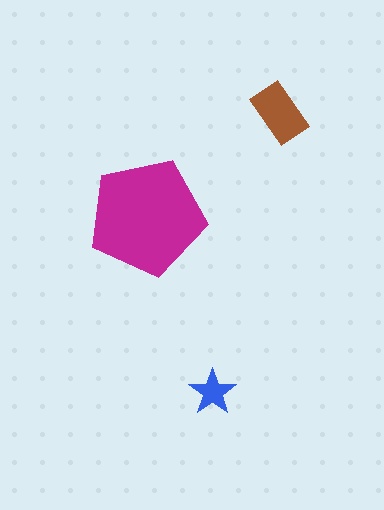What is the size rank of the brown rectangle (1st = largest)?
2nd.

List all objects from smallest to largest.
The blue star, the brown rectangle, the magenta pentagon.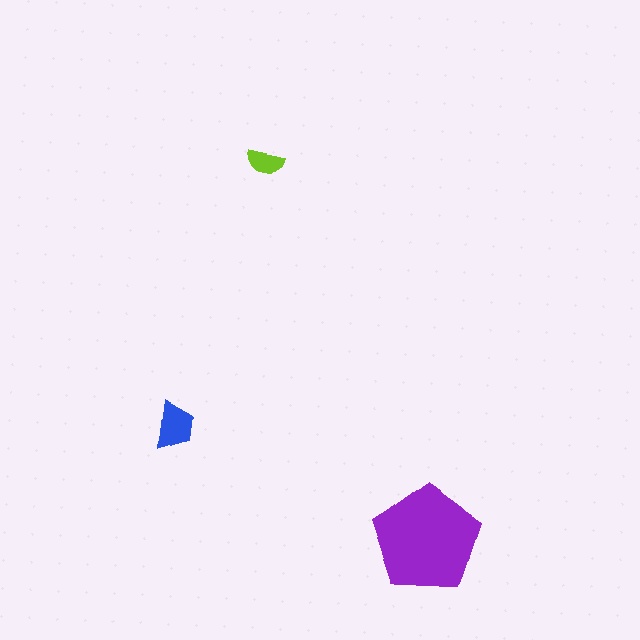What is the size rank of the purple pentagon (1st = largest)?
1st.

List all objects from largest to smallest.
The purple pentagon, the blue trapezoid, the lime semicircle.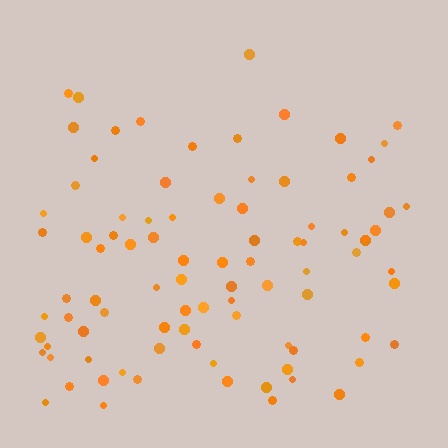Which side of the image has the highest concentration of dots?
The bottom.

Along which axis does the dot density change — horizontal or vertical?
Vertical.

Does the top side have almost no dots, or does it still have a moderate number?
Still a moderate number, just noticeably fewer than the bottom.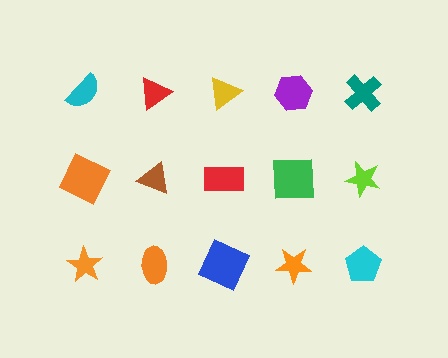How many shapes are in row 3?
5 shapes.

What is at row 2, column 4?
A green square.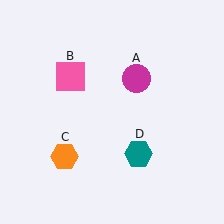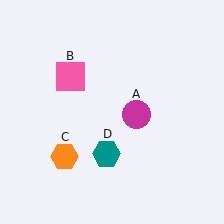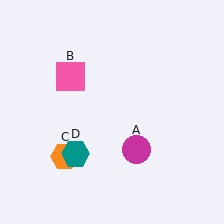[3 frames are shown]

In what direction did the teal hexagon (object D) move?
The teal hexagon (object D) moved left.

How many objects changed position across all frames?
2 objects changed position: magenta circle (object A), teal hexagon (object D).